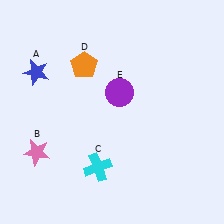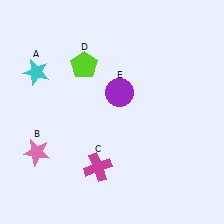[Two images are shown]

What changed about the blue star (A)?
In Image 1, A is blue. In Image 2, it changed to cyan.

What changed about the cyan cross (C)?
In Image 1, C is cyan. In Image 2, it changed to magenta.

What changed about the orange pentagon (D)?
In Image 1, D is orange. In Image 2, it changed to lime.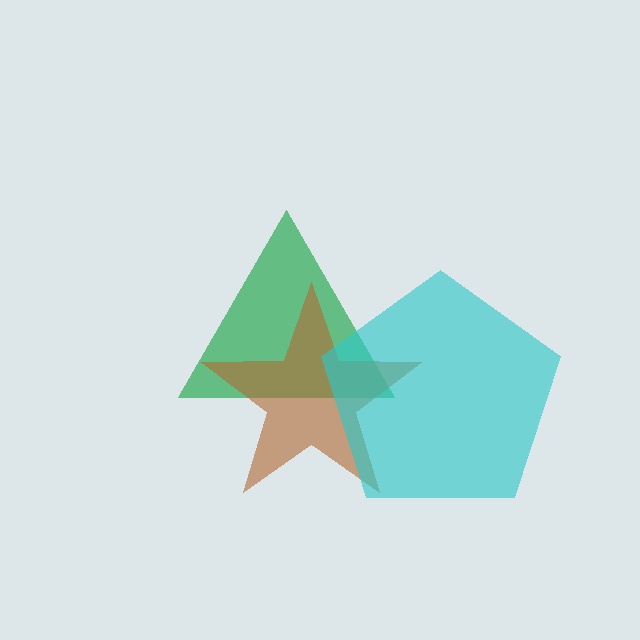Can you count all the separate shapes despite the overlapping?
Yes, there are 3 separate shapes.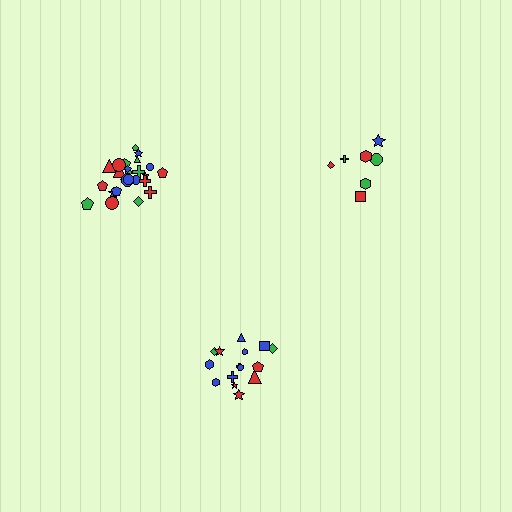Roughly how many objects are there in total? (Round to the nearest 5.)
Roughly 45 objects in total.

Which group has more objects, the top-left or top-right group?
The top-left group.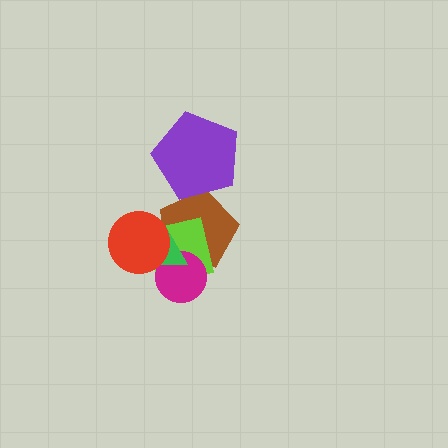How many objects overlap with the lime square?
4 objects overlap with the lime square.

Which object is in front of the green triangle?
The red circle is in front of the green triangle.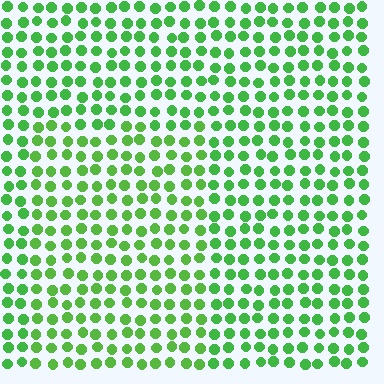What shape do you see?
I see a rectangle.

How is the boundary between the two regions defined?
The boundary is defined purely by a slight shift in hue (about 14 degrees). Spacing, size, and orientation are identical on both sides.